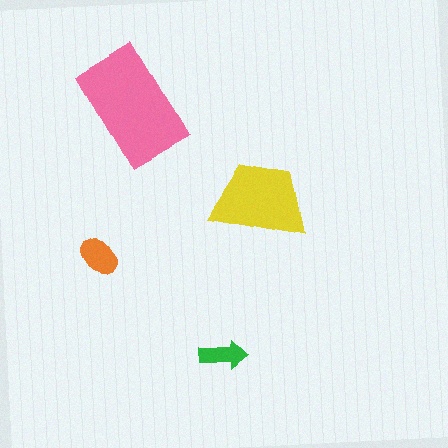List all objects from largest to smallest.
The pink rectangle, the yellow trapezoid, the orange ellipse, the green arrow.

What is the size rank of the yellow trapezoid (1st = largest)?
2nd.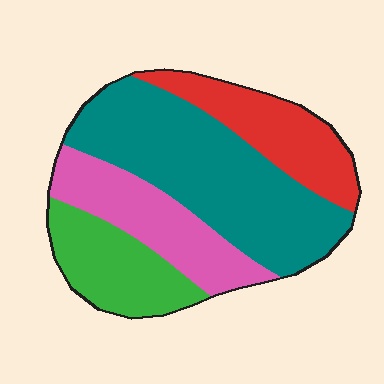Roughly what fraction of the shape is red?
Red takes up about one fifth (1/5) of the shape.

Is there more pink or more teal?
Teal.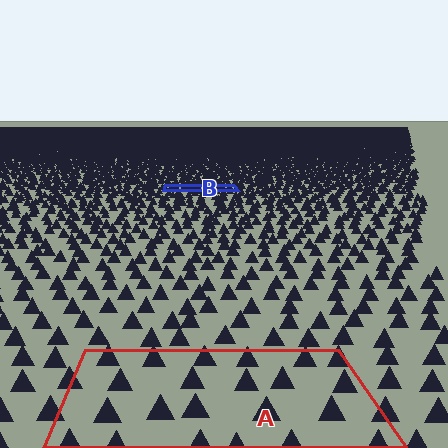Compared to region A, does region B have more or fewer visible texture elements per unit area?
Region B has more texture elements per unit area — they are packed more densely because it is farther away.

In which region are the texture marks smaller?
The texture marks are smaller in region B, because it is farther away.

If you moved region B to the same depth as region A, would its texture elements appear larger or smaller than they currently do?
They would appear larger. At a closer depth, the same texture elements are projected at a bigger on-screen size.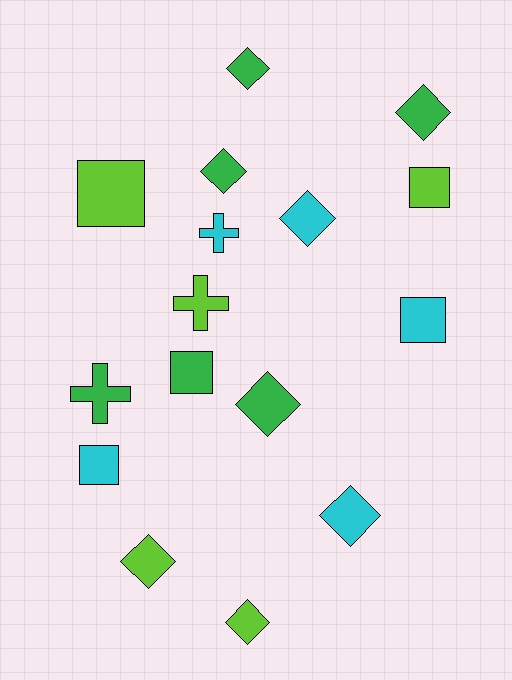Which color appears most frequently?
Green, with 6 objects.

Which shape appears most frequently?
Diamond, with 8 objects.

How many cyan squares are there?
There are 2 cyan squares.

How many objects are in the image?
There are 16 objects.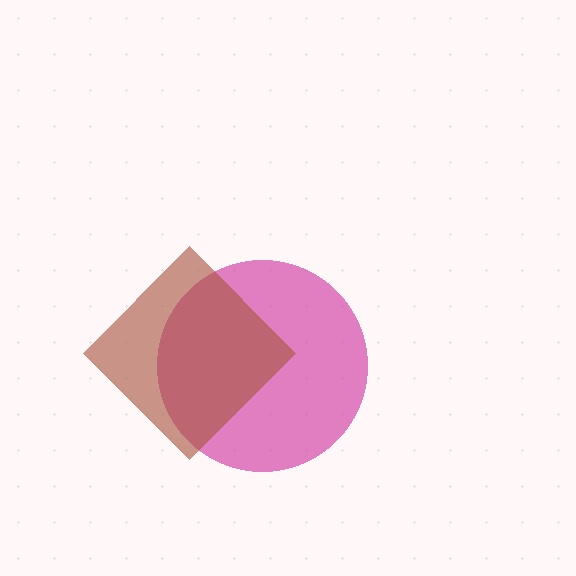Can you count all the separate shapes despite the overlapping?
Yes, there are 2 separate shapes.